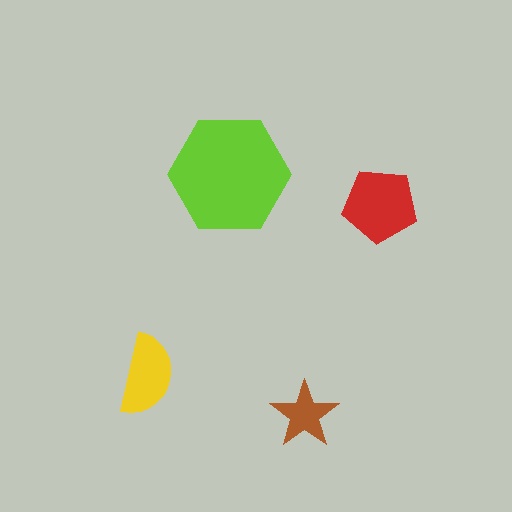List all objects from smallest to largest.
The brown star, the yellow semicircle, the red pentagon, the lime hexagon.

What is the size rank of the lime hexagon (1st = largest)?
1st.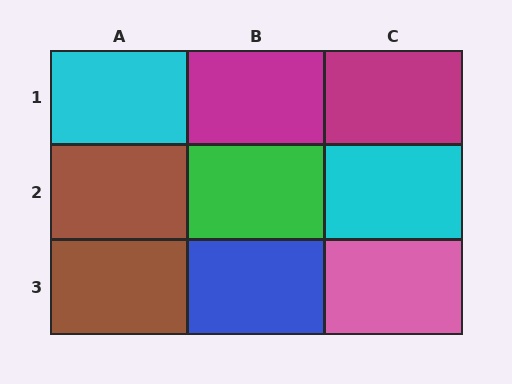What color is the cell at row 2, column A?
Brown.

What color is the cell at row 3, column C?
Pink.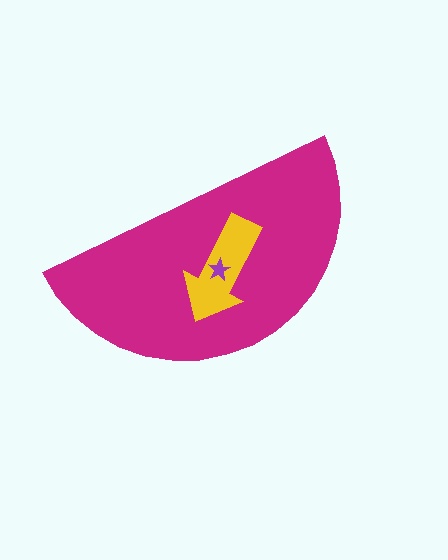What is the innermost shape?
The purple star.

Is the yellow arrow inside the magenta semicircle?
Yes.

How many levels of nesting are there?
3.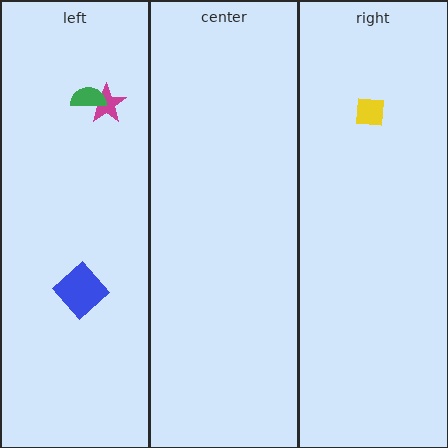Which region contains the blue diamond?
The left region.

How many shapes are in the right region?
1.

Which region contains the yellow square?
The right region.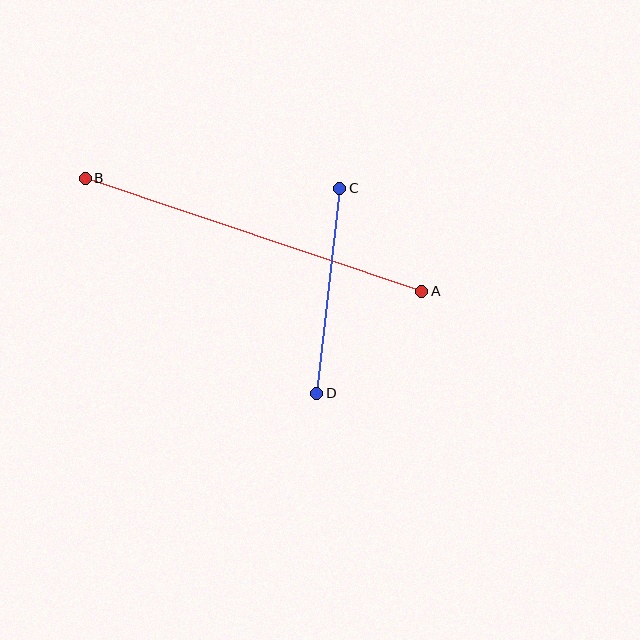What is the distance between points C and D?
The distance is approximately 206 pixels.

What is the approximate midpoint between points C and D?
The midpoint is at approximately (328, 291) pixels.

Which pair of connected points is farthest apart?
Points A and B are farthest apart.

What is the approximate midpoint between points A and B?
The midpoint is at approximately (253, 235) pixels.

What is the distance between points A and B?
The distance is approximately 355 pixels.